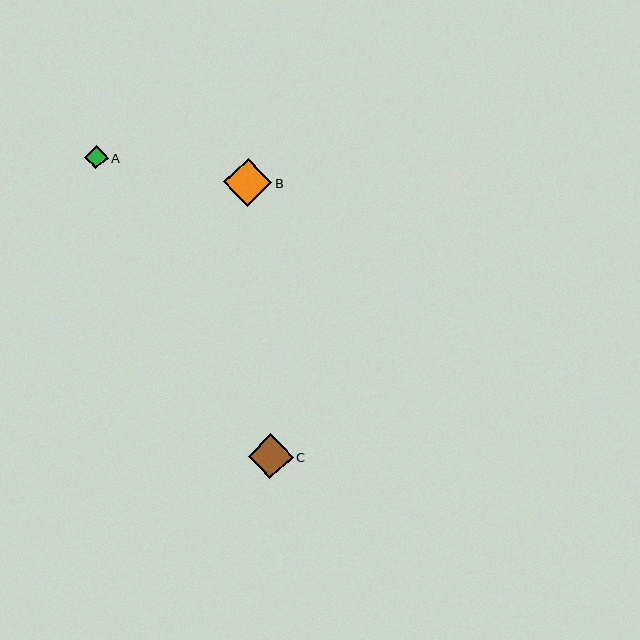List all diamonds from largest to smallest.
From largest to smallest: B, C, A.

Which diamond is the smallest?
Diamond A is the smallest with a size of approximately 23 pixels.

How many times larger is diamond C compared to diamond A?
Diamond C is approximately 2.0 times the size of diamond A.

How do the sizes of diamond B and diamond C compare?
Diamond B and diamond C are approximately the same size.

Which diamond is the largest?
Diamond B is the largest with a size of approximately 48 pixels.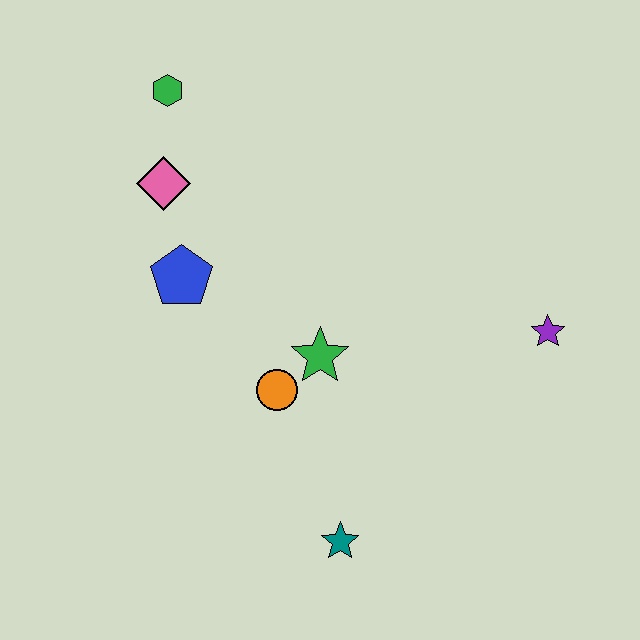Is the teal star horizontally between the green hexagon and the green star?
No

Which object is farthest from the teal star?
The green hexagon is farthest from the teal star.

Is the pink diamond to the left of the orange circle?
Yes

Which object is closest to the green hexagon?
The pink diamond is closest to the green hexagon.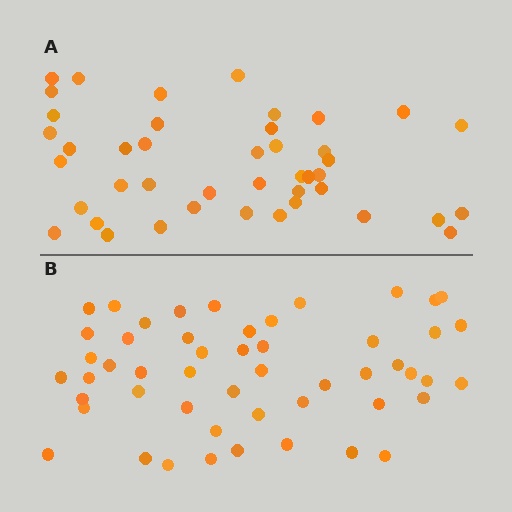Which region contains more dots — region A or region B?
Region B (the bottom region) has more dots.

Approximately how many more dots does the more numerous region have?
Region B has roughly 8 or so more dots than region A.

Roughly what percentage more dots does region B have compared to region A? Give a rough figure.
About 20% more.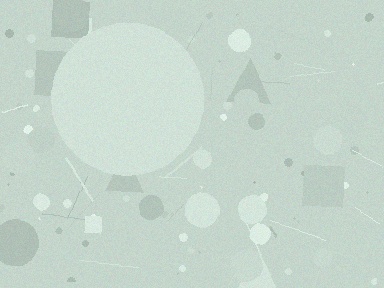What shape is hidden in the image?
A circle is hidden in the image.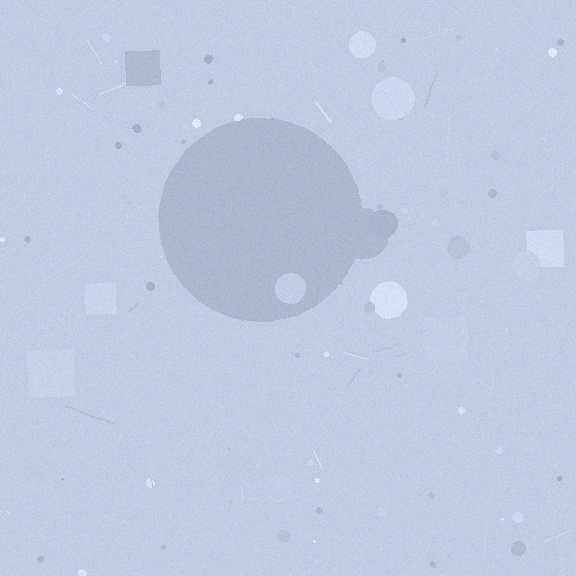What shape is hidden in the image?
A circle is hidden in the image.